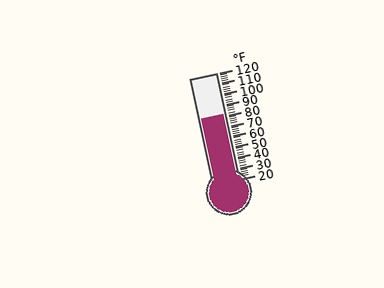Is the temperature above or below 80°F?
The temperature is above 80°F.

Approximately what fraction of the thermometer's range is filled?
The thermometer is filled to approximately 60% of its range.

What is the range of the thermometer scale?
The thermometer scale ranges from 20°F to 120°F.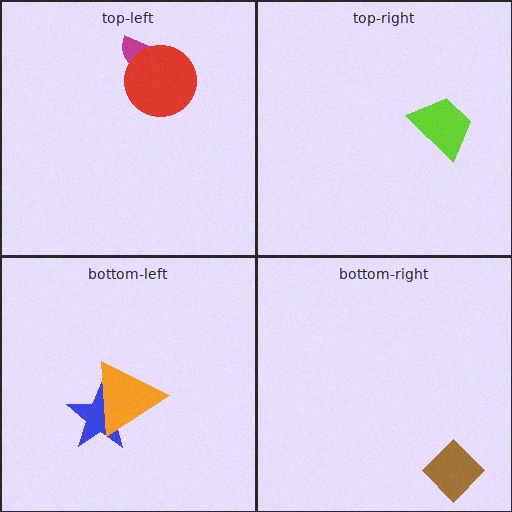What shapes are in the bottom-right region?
The brown diamond.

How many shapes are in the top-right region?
1.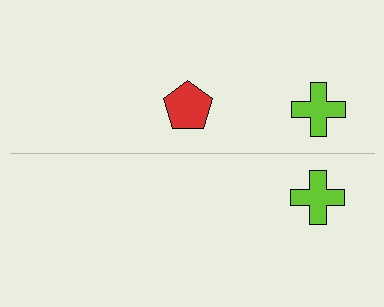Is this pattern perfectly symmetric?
No, the pattern is not perfectly symmetric. A red pentagon is missing from the bottom side.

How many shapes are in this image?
There are 3 shapes in this image.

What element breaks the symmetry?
A red pentagon is missing from the bottom side.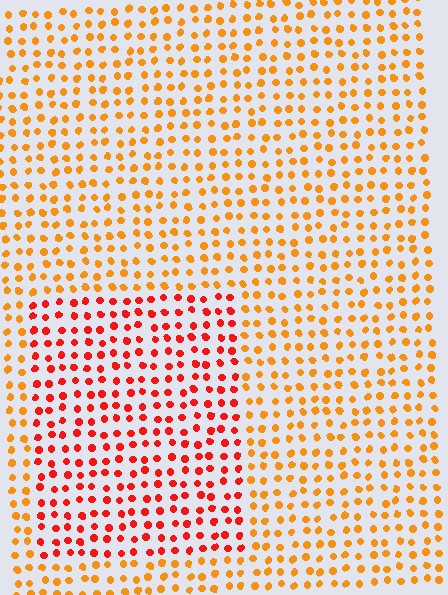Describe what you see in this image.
The image is filled with small orange elements in a uniform arrangement. A rectangle-shaped region is visible where the elements are tinted to a slightly different hue, forming a subtle color boundary.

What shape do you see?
I see a rectangle.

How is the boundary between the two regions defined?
The boundary is defined purely by a slight shift in hue (about 34 degrees). Spacing, size, and orientation are identical on both sides.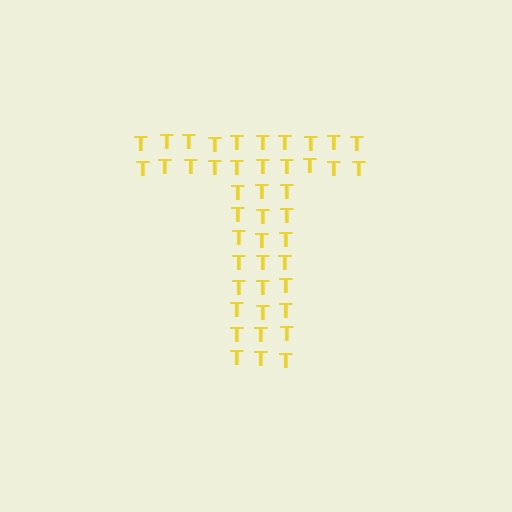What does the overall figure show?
The overall figure shows the letter T.